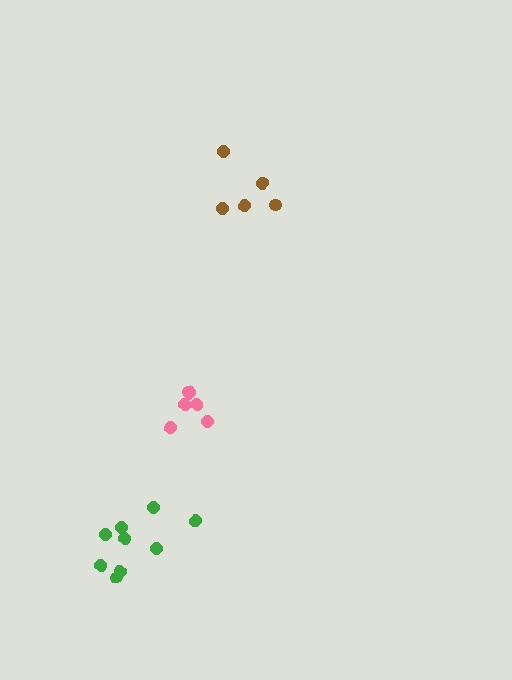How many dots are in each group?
Group 1: 9 dots, Group 2: 6 dots, Group 3: 5 dots (20 total).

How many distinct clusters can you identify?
There are 3 distinct clusters.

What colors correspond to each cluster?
The clusters are colored: green, pink, brown.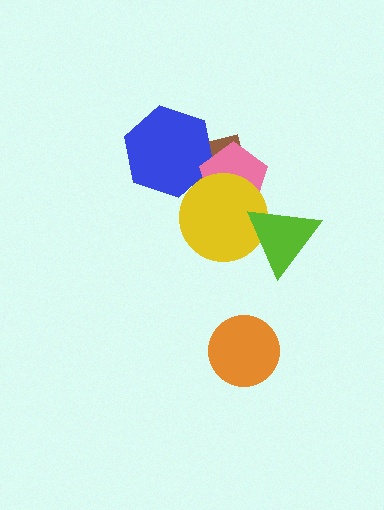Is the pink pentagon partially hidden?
Yes, it is partially covered by another shape.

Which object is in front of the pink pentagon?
The yellow circle is in front of the pink pentagon.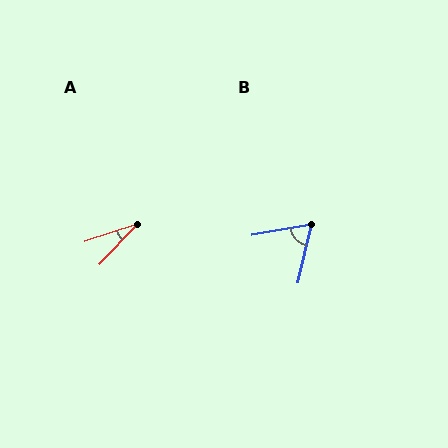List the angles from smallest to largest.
A (27°), B (67°).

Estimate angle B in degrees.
Approximately 67 degrees.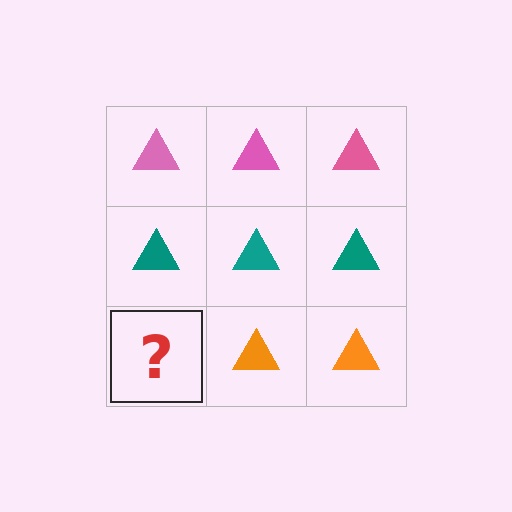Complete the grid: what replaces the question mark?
The question mark should be replaced with an orange triangle.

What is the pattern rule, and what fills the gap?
The rule is that each row has a consistent color. The gap should be filled with an orange triangle.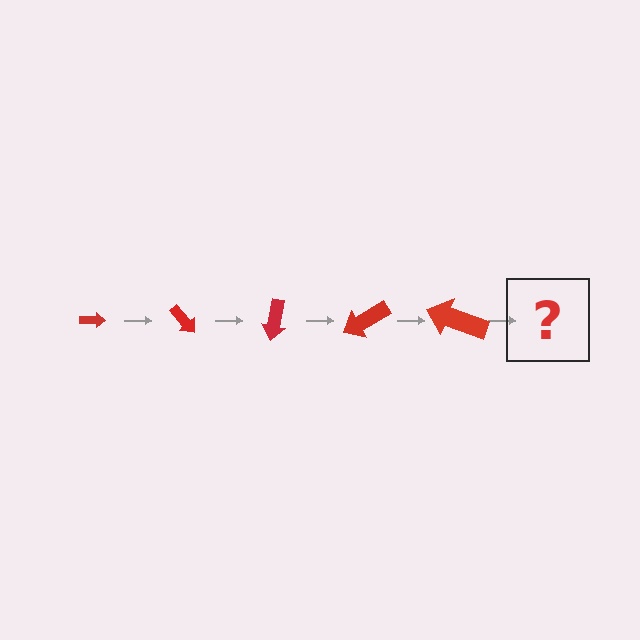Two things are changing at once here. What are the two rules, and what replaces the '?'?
The two rules are that the arrow grows larger each step and it rotates 50 degrees each step. The '?' should be an arrow, larger than the previous one and rotated 250 degrees from the start.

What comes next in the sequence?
The next element should be an arrow, larger than the previous one and rotated 250 degrees from the start.